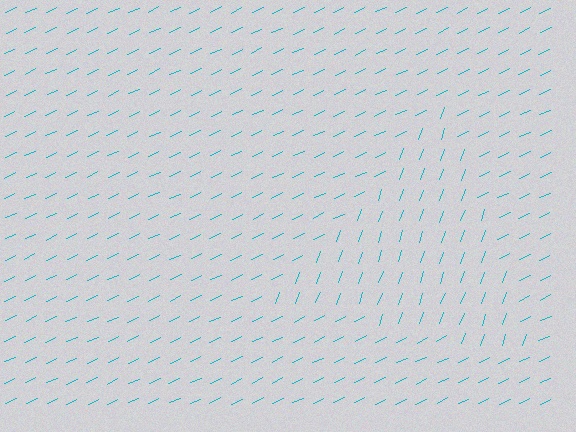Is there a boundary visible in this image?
Yes, there is a texture boundary formed by a change in line orientation.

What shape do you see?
I see a triangle.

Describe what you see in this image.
The image is filled with small cyan line segments. A triangle region in the image has lines oriented differently from the surrounding lines, creating a visible texture boundary.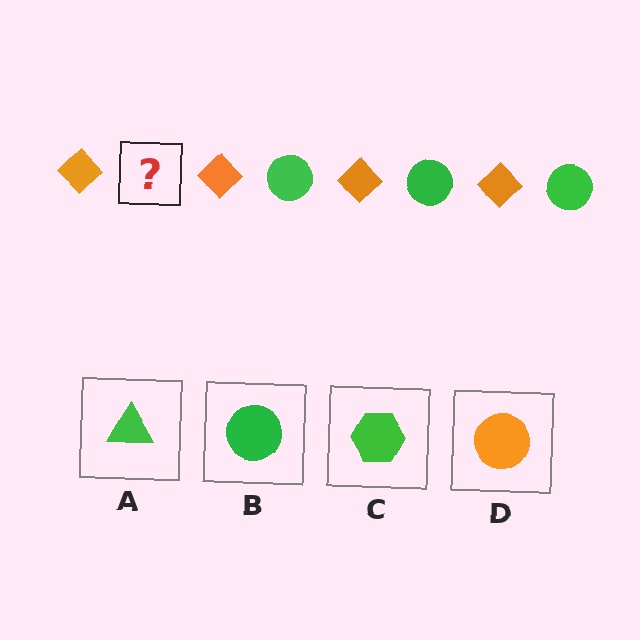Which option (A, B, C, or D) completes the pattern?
B.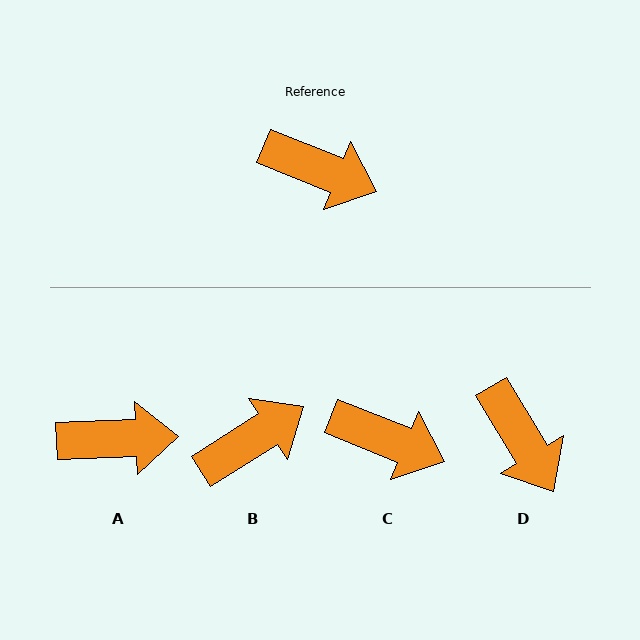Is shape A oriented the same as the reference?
No, it is off by about 24 degrees.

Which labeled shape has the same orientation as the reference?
C.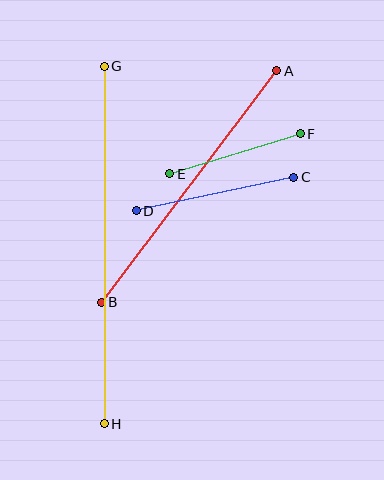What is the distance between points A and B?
The distance is approximately 291 pixels.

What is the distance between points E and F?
The distance is approximately 137 pixels.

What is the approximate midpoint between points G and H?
The midpoint is at approximately (104, 245) pixels.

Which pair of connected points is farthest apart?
Points G and H are farthest apart.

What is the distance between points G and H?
The distance is approximately 358 pixels.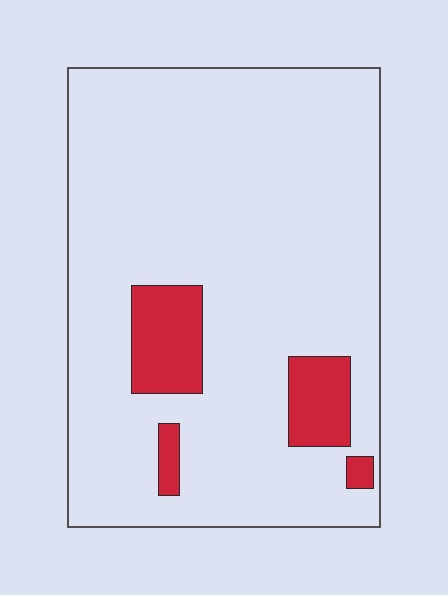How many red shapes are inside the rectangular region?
4.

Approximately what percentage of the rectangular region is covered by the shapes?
Approximately 10%.